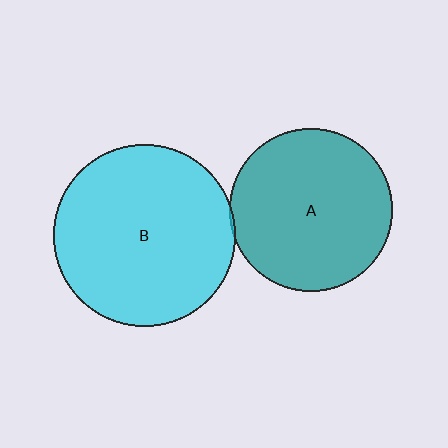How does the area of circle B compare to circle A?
Approximately 1.3 times.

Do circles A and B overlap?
Yes.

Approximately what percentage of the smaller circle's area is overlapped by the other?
Approximately 5%.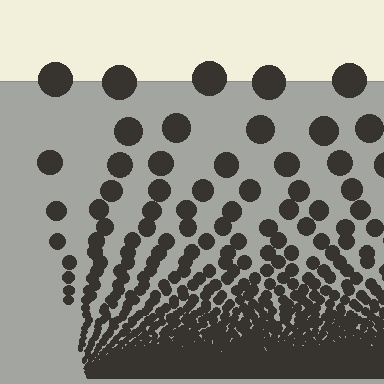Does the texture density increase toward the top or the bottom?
Density increases toward the bottom.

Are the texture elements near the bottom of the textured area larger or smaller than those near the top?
Smaller. The gradient is inverted — elements near the bottom are smaller and denser.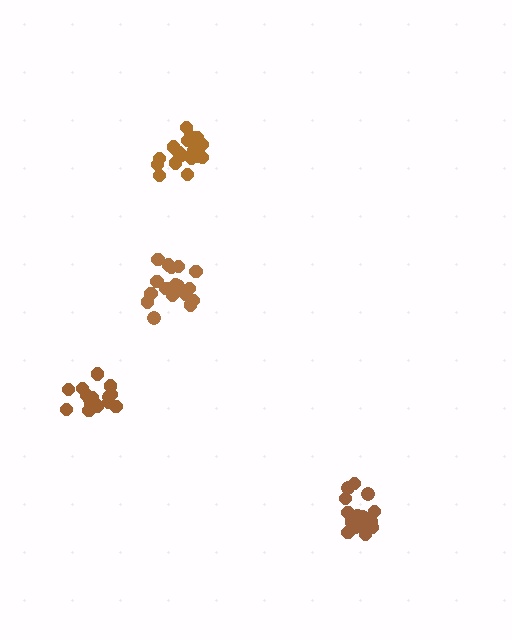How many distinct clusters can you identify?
There are 4 distinct clusters.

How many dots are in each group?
Group 1: 18 dots, Group 2: 17 dots, Group 3: 18 dots, Group 4: 15 dots (68 total).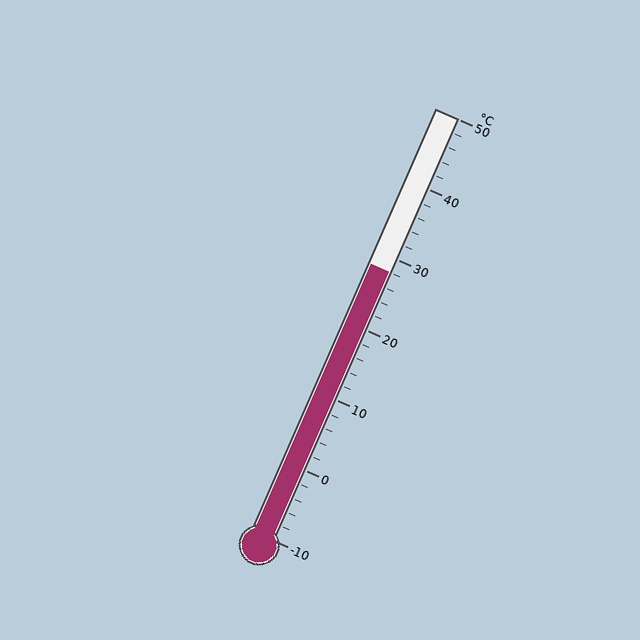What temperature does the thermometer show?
The thermometer shows approximately 28°C.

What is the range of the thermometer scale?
The thermometer scale ranges from -10°C to 50°C.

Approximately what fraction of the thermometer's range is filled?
The thermometer is filled to approximately 65% of its range.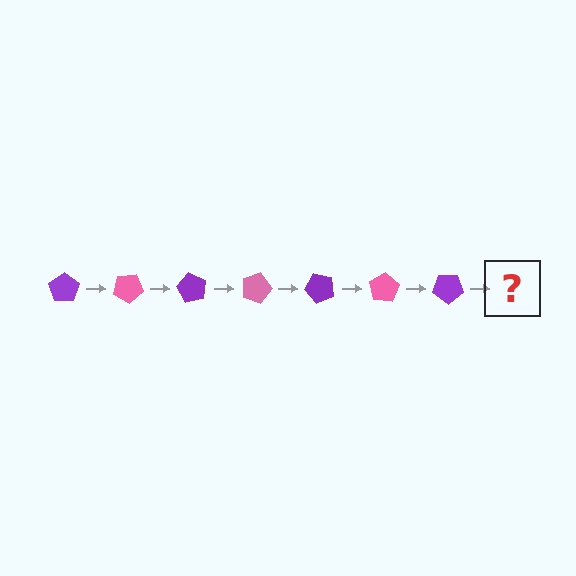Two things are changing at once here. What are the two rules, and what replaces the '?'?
The two rules are that it rotates 30 degrees each step and the color cycles through purple and pink. The '?' should be a pink pentagon, rotated 210 degrees from the start.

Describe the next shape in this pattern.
It should be a pink pentagon, rotated 210 degrees from the start.